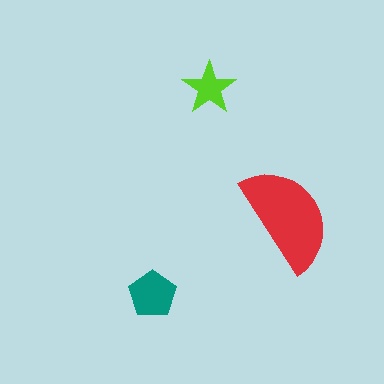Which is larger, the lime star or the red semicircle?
The red semicircle.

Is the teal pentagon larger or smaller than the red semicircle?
Smaller.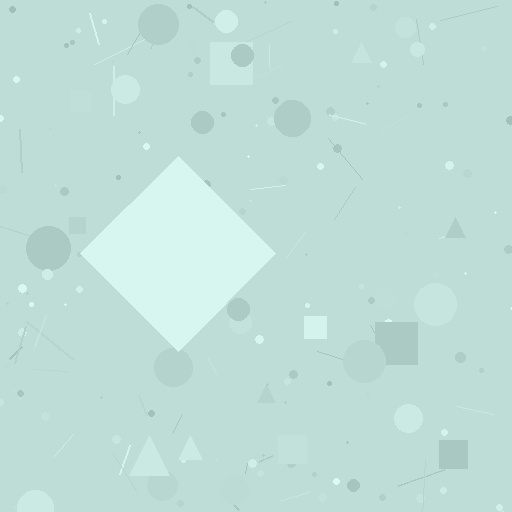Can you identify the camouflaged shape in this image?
The camouflaged shape is a diamond.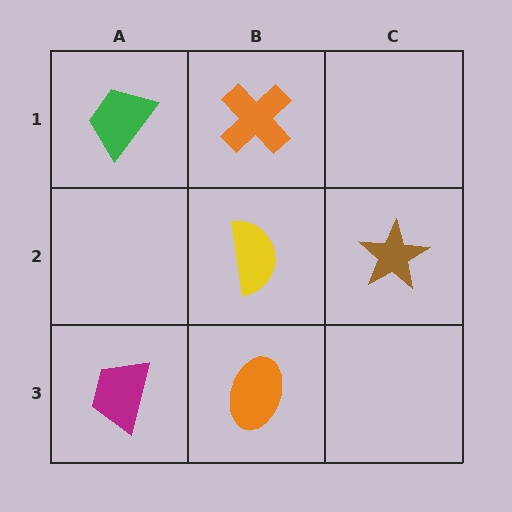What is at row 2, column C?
A brown star.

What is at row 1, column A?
A green trapezoid.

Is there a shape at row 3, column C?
No, that cell is empty.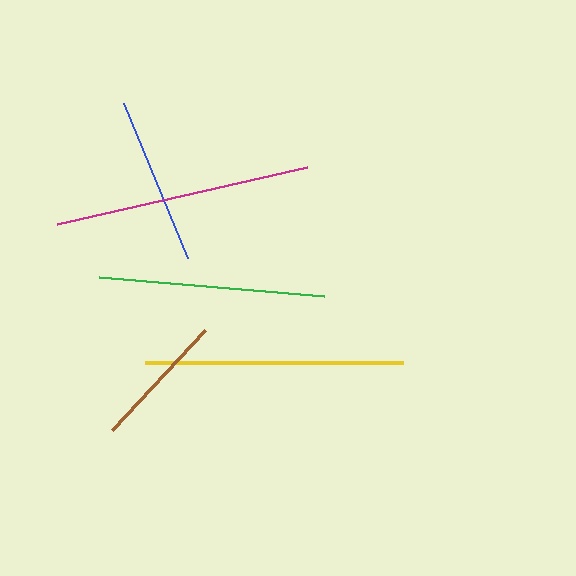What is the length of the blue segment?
The blue segment is approximately 168 pixels long.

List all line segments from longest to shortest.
From longest to shortest: yellow, magenta, green, blue, brown.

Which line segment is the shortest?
The brown line is the shortest at approximately 137 pixels.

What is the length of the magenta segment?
The magenta segment is approximately 257 pixels long.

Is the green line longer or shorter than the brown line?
The green line is longer than the brown line.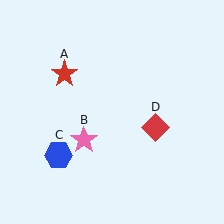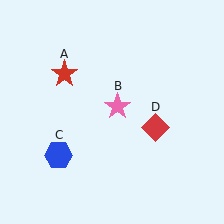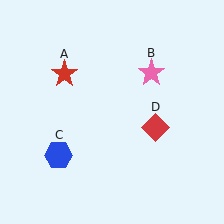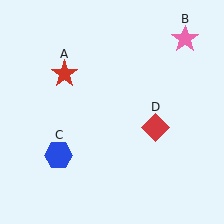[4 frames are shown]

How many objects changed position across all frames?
1 object changed position: pink star (object B).